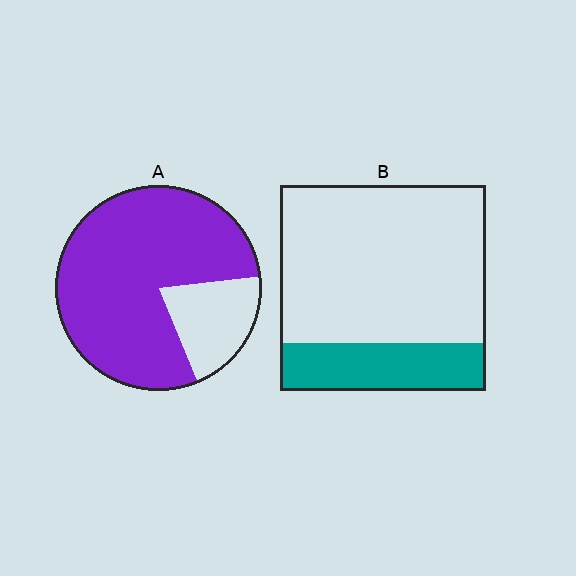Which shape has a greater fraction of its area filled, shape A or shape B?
Shape A.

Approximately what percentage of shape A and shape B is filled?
A is approximately 80% and B is approximately 25%.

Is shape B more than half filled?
No.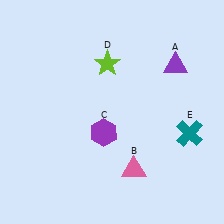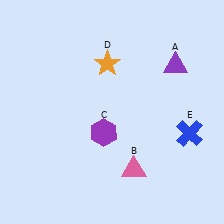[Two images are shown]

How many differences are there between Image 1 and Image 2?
There are 2 differences between the two images.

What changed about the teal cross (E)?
In Image 1, E is teal. In Image 2, it changed to blue.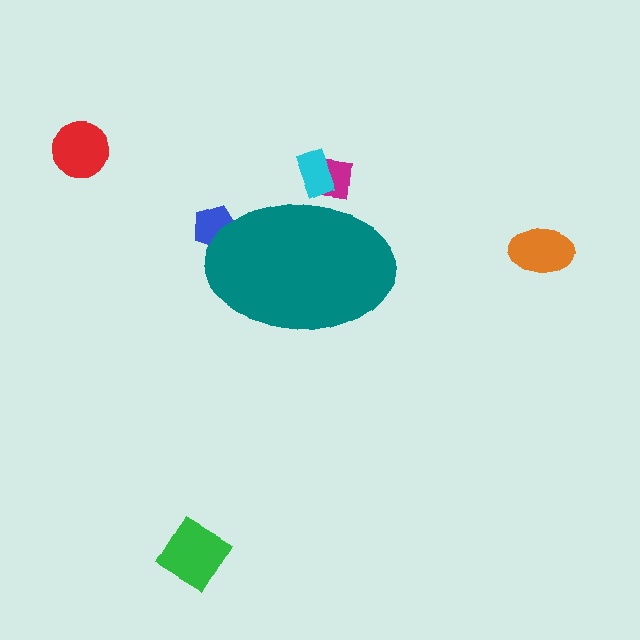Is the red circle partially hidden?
No, the red circle is fully visible.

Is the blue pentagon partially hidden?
Yes, the blue pentagon is partially hidden behind the teal ellipse.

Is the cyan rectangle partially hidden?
Yes, the cyan rectangle is partially hidden behind the teal ellipse.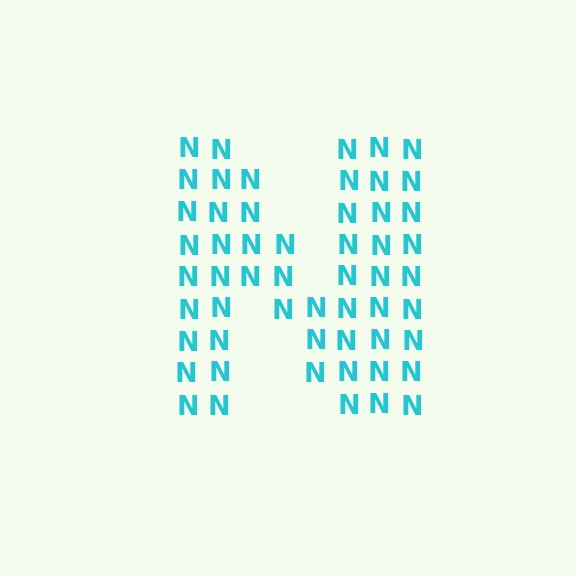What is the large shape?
The large shape is the letter N.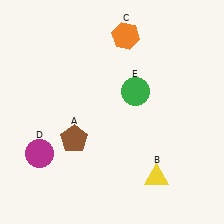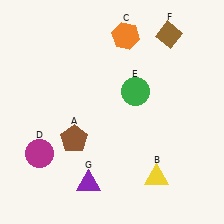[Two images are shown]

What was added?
A brown diamond (F), a purple triangle (G) were added in Image 2.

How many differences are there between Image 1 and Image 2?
There are 2 differences between the two images.